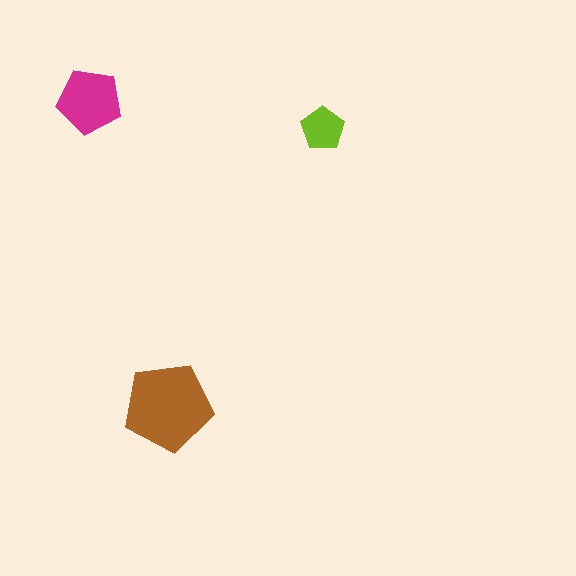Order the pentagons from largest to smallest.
the brown one, the magenta one, the lime one.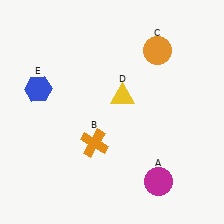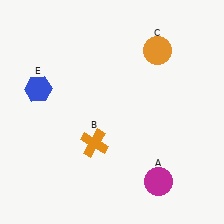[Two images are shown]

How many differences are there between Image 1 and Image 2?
There is 1 difference between the two images.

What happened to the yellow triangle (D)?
The yellow triangle (D) was removed in Image 2. It was in the top-right area of Image 1.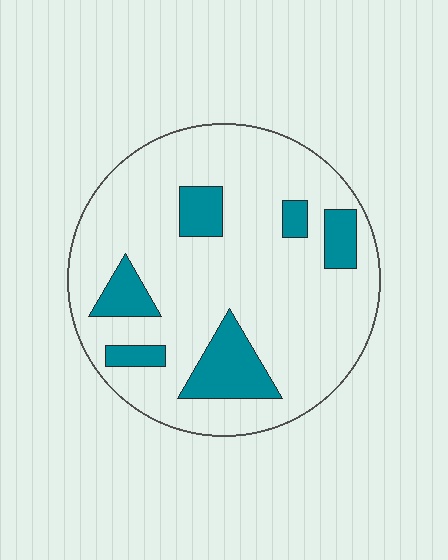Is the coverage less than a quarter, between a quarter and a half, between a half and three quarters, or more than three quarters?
Less than a quarter.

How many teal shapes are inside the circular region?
6.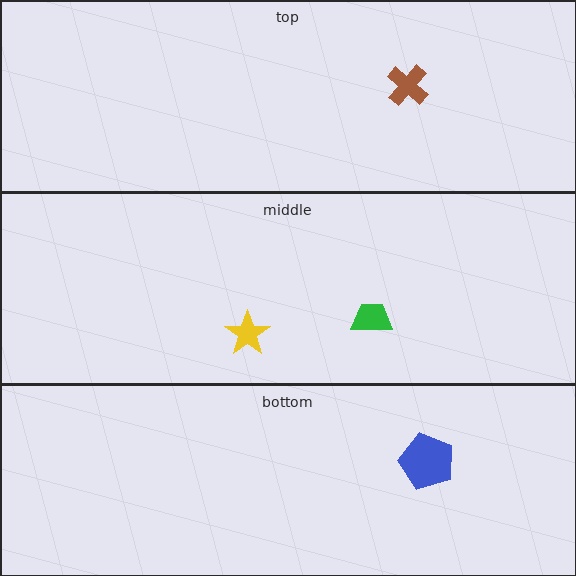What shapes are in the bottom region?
The blue pentagon.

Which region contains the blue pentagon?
The bottom region.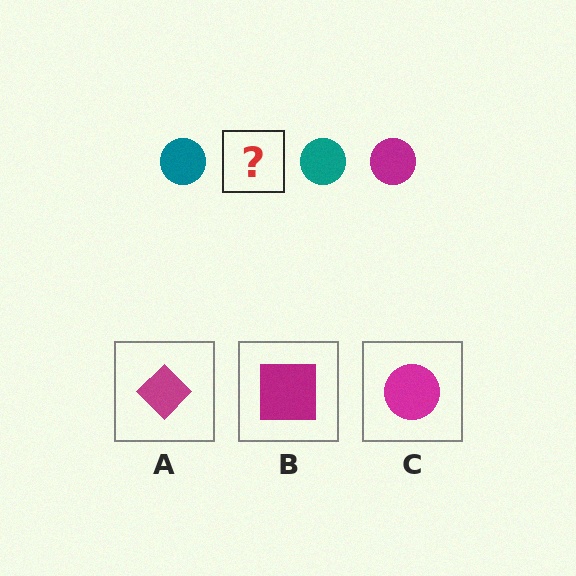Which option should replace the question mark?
Option C.